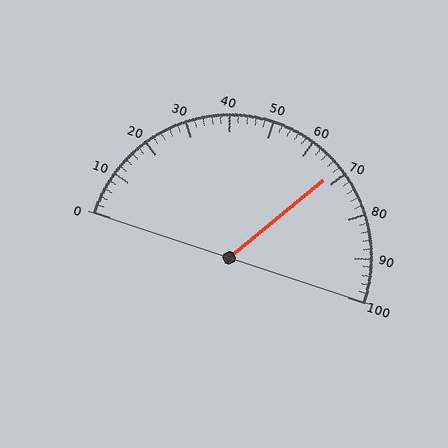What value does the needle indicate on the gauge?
The needle indicates approximately 68.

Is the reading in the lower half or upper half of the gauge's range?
The reading is in the upper half of the range (0 to 100).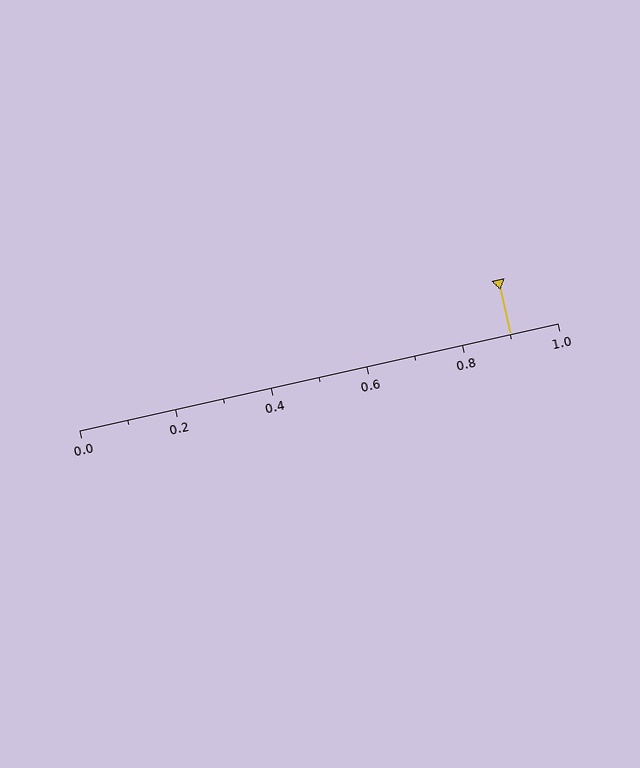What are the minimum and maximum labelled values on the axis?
The axis runs from 0.0 to 1.0.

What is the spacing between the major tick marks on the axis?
The major ticks are spaced 0.2 apart.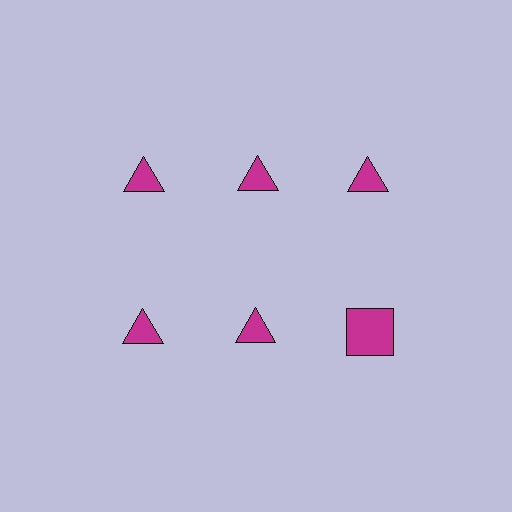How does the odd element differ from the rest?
It has a different shape: square instead of triangle.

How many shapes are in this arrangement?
There are 6 shapes arranged in a grid pattern.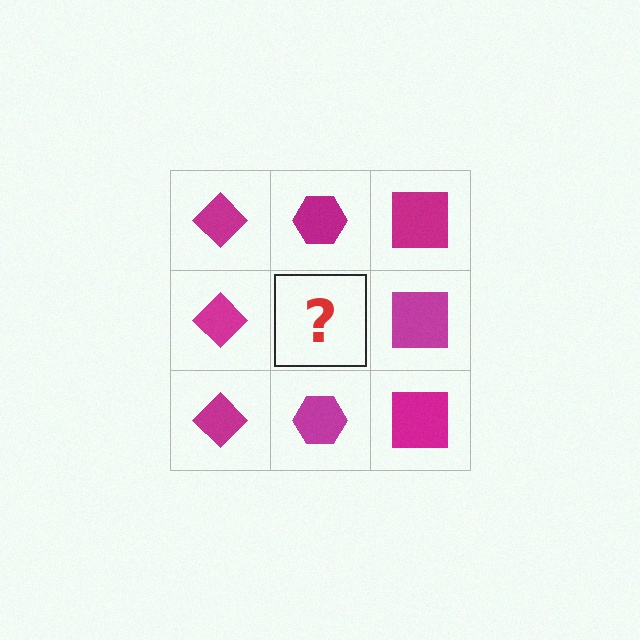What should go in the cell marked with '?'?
The missing cell should contain a magenta hexagon.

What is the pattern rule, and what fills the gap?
The rule is that each column has a consistent shape. The gap should be filled with a magenta hexagon.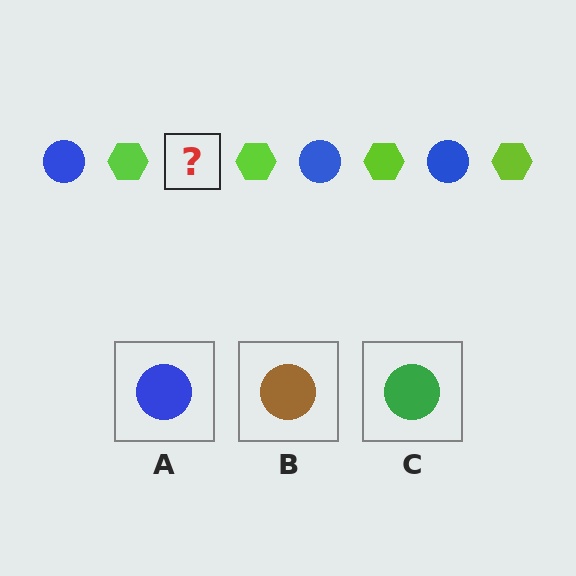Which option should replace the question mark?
Option A.